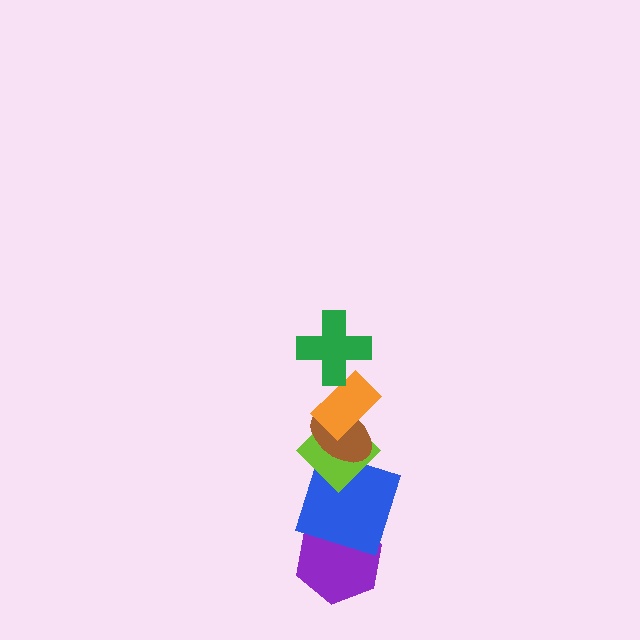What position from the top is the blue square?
The blue square is 5th from the top.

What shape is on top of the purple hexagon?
The blue square is on top of the purple hexagon.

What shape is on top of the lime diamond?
The brown ellipse is on top of the lime diamond.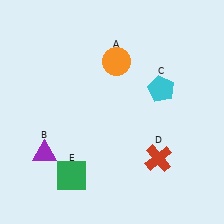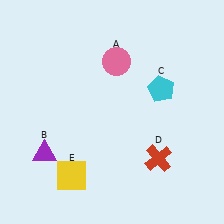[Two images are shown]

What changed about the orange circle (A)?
In Image 1, A is orange. In Image 2, it changed to pink.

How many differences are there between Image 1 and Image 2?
There are 2 differences between the two images.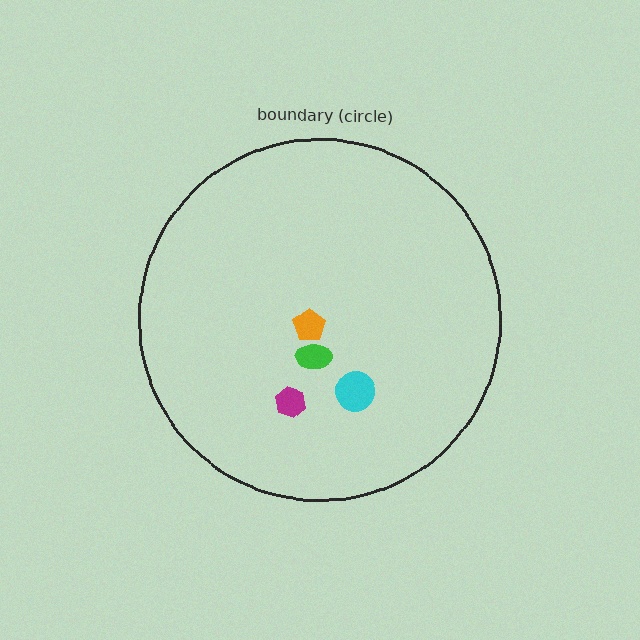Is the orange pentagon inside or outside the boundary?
Inside.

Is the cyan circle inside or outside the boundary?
Inside.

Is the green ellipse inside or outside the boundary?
Inside.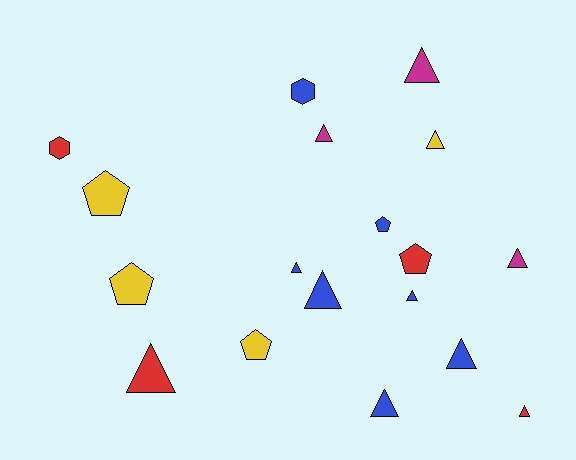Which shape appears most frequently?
Triangle, with 11 objects.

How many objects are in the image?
There are 18 objects.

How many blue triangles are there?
There are 5 blue triangles.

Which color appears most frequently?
Blue, with 7 objects.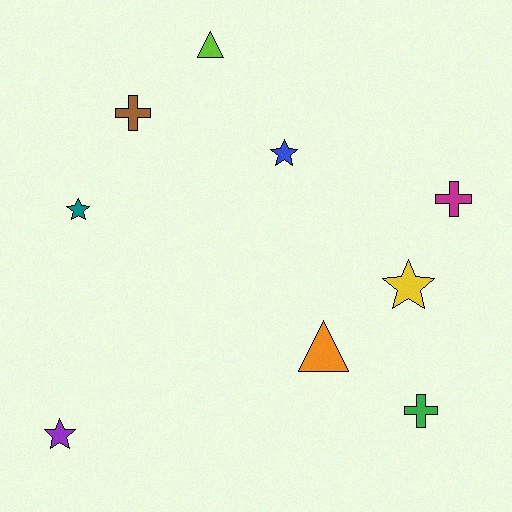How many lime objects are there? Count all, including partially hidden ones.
There is 1 lime object.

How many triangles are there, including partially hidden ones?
There are 2 triangles.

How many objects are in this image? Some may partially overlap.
There are 9 objects.